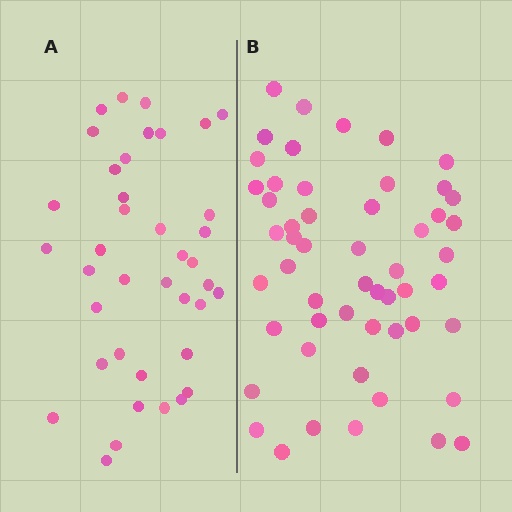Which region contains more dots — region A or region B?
Region B (the right region) has more dots.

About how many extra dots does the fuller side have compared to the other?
Region B has approximately 15 more dots than region A.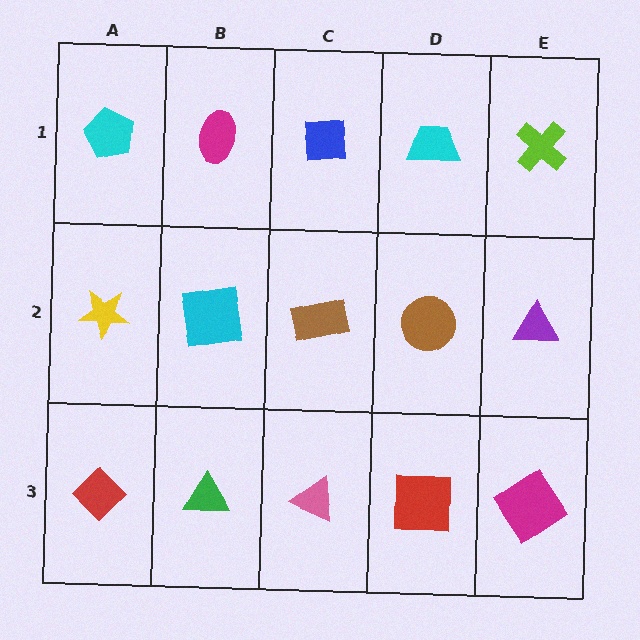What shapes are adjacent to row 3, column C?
A brown rectangle (row 2, column C), a green triangle (row 3, column B), a red square (row 3, column D).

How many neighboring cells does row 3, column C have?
3.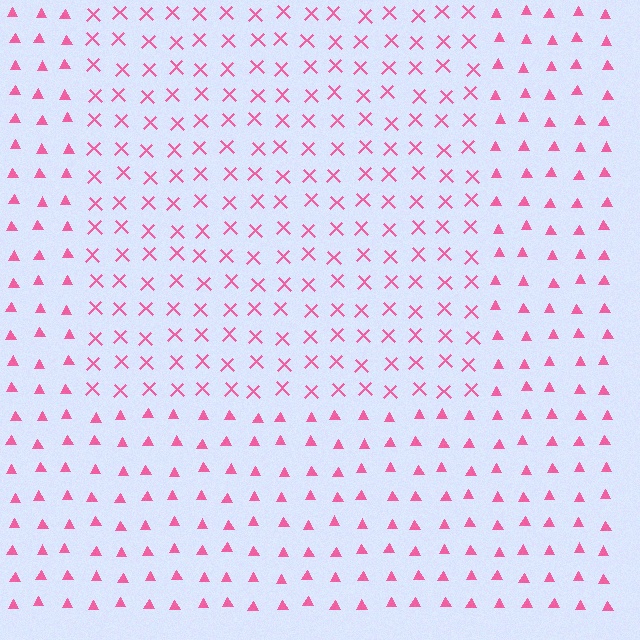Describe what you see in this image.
The image is filled with small pink elements arranged in a uniform grid. A rectangle-shaped region contains X marks, while the surrounding area contains triangles. The boundary is defined purely by the change in element shape.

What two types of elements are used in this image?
The image uses X marks inside the rectangle region and triangles outside it.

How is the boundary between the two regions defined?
The boundary is defined by a change in element shape: X marks inside vs. triangles outside. All elements share the same color and spacing.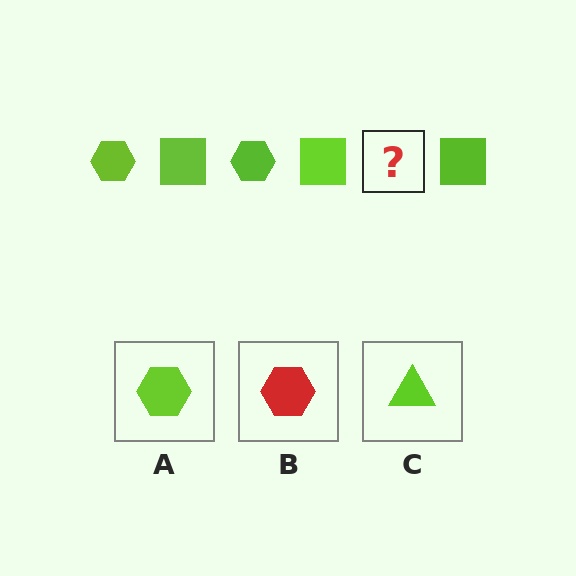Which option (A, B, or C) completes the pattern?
A.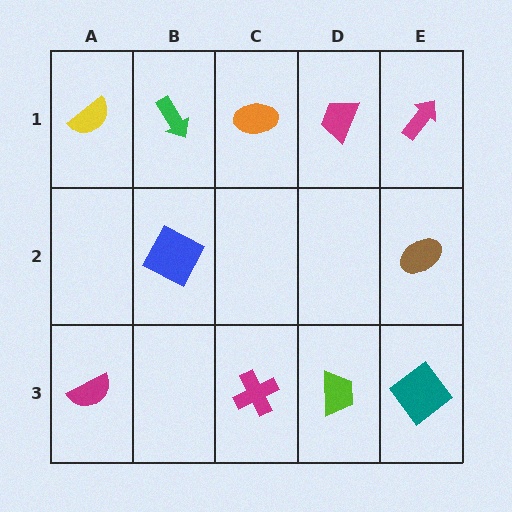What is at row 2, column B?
A blue square.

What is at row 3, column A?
A magenta semicircle.